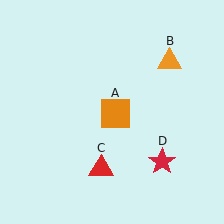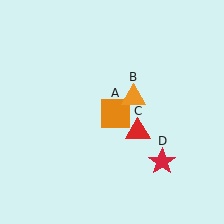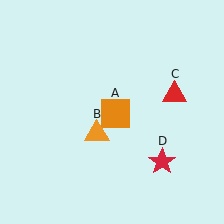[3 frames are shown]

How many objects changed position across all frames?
2 objects changed position: orange triangle (object B), red triangle (object C).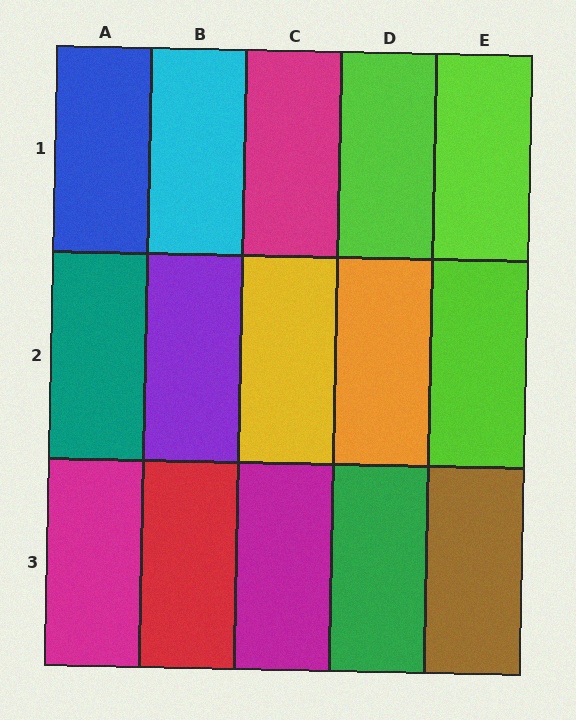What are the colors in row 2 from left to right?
Teal, purple, yellow, orange, lime.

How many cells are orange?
1 cell is orange.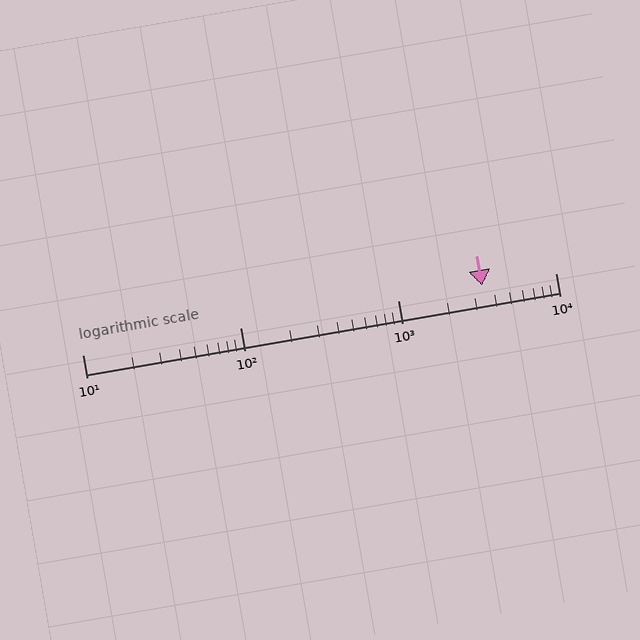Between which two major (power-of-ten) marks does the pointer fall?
The pointer is between 1000 and 10000.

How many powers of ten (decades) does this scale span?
The scale spans 3 decades, from 10 to 10000.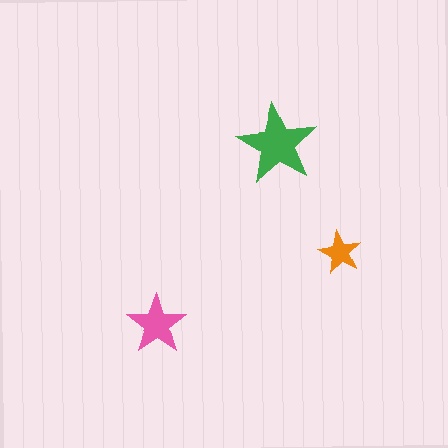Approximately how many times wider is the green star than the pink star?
About 1.5 times wider.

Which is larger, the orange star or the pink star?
The pink one.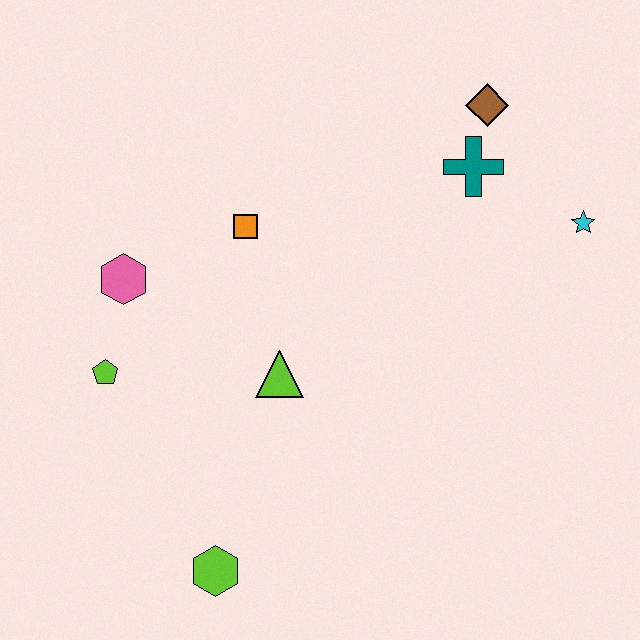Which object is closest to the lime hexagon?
The lime triangle is closest to the lime hexagon.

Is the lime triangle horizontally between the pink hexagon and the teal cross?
Yes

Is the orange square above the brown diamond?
No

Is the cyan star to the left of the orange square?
No